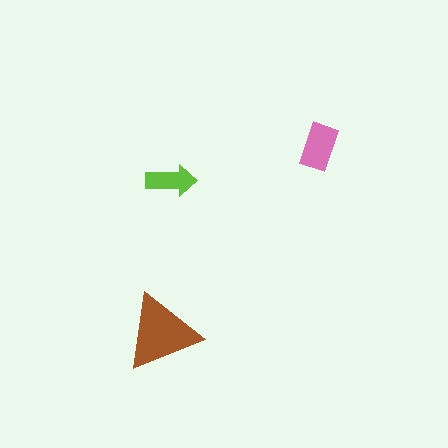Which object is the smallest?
The lime arrow.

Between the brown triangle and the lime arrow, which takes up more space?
The brown triangle.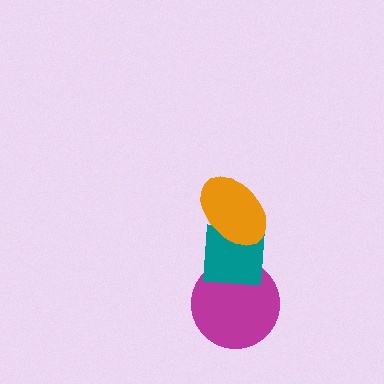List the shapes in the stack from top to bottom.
From top to bottom: the orange ellipse, the teal square, the magenta circle.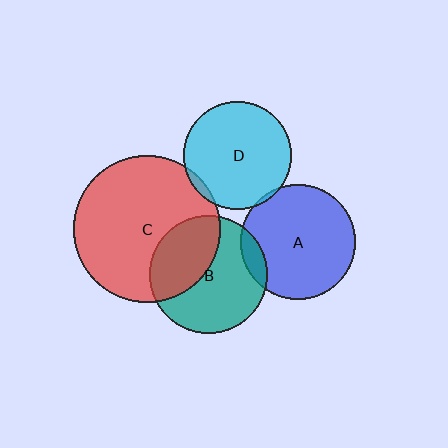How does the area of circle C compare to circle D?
Approximately 1.8 times.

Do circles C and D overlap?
Yes.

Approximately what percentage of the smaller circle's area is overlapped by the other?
Approximately 5%.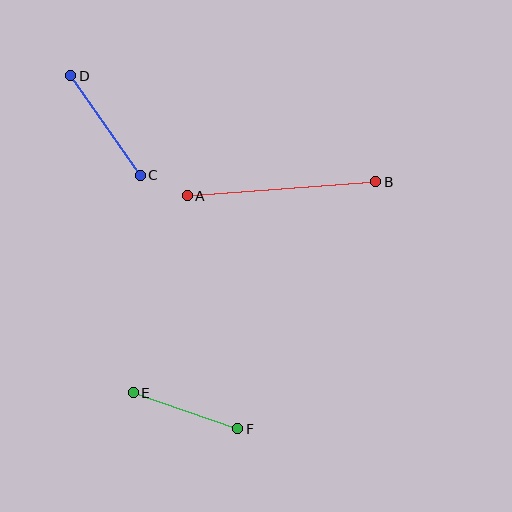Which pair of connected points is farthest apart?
Points A and B are farthest apart.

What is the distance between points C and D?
The distance is approximately 121 pixels.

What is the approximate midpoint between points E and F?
The midpoint is at approximately (185, 411) pixels.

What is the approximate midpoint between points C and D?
The midpoint is at approximately (105, 125) pixels.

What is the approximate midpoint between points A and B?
The midpoint is at approximately (281, 189) pixels.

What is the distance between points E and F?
The distance is approximately 111 pixels.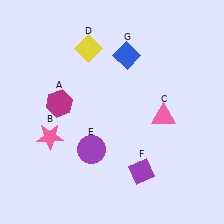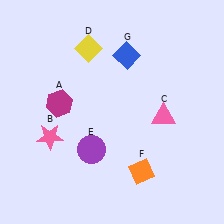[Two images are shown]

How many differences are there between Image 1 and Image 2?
There is 1 difference between the two images.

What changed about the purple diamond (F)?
In Image 1, F is purple. In Image 2, it changed to orange.